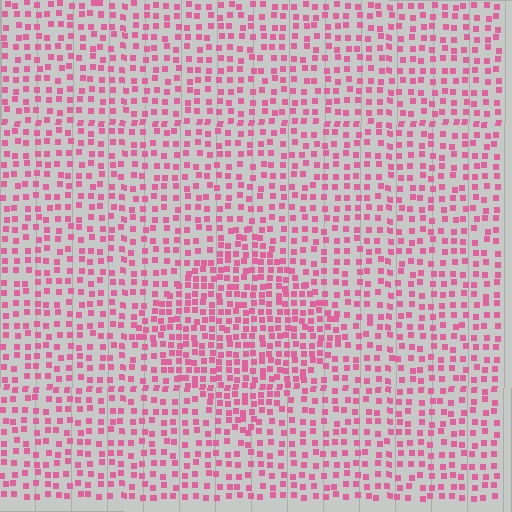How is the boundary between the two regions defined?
The boundary is defined by a change in element density (approximately 1.6x ratio). All elements are the same color, size, and shape.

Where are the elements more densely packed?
The elements are more densely packed inside the diamond boundary.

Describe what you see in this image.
The image contains small pink elements arranged at two different densities. A diamond-shaped region is visible where the elements are more densely packed than the surrounding area.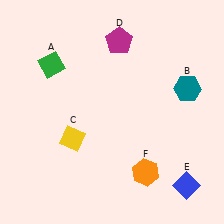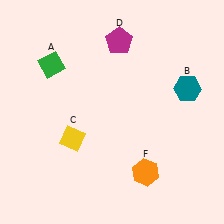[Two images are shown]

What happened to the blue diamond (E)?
The blue diamond (E) was removed in Image 2. It was in the bottom-right area of Image 1.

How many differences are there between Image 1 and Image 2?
There is 1 difference between the two images.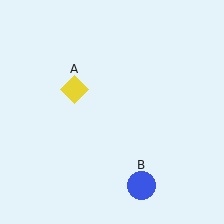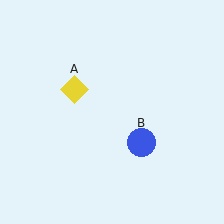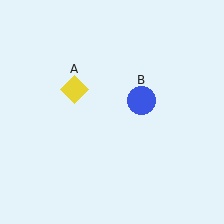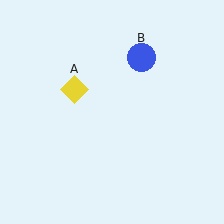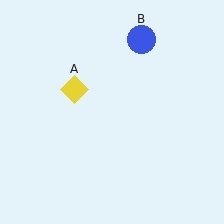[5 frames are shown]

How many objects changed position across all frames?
1 object changed position: blue circle (object B).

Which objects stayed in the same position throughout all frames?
Yellow diamond (object A) remained stationary.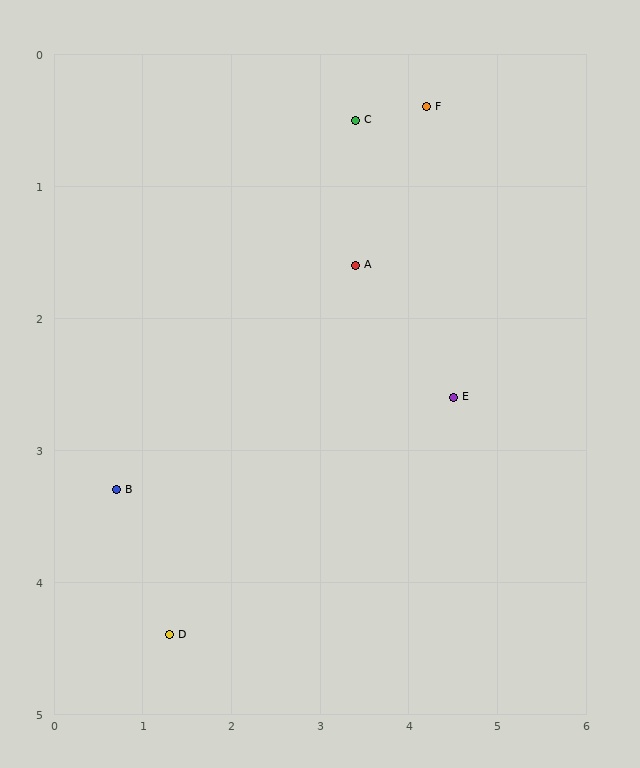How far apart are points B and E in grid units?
Points B and E are about 3.9 grid units apart.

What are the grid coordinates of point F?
Point F is at approximately (4.2, 0.4).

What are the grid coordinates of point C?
Point C is at approximately (3.4, 0.5).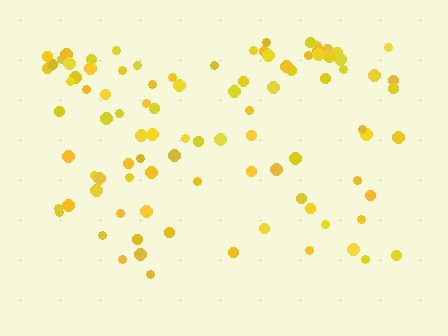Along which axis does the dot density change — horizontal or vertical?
Vertical.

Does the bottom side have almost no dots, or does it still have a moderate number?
Still a moderate number, just noticeably fewer than the top.